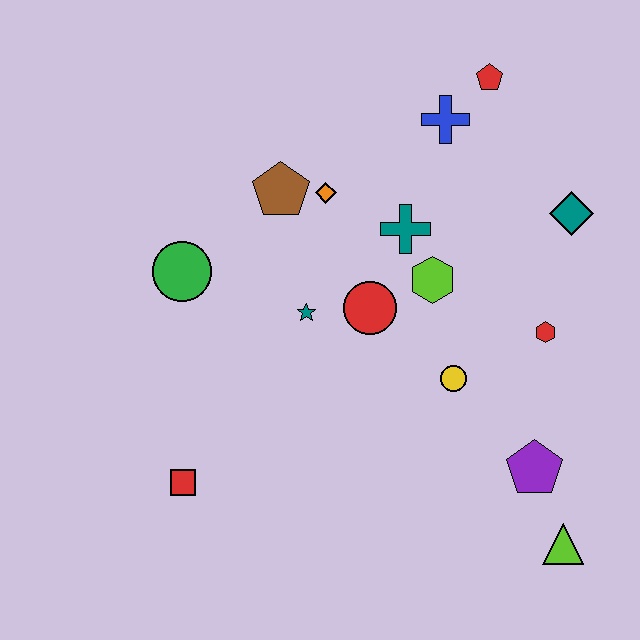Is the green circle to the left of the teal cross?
Yes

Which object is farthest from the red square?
The red pentagon is farthest from the red square.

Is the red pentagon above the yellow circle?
Yes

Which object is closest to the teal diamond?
The red hexagon is closest to the teal diamond.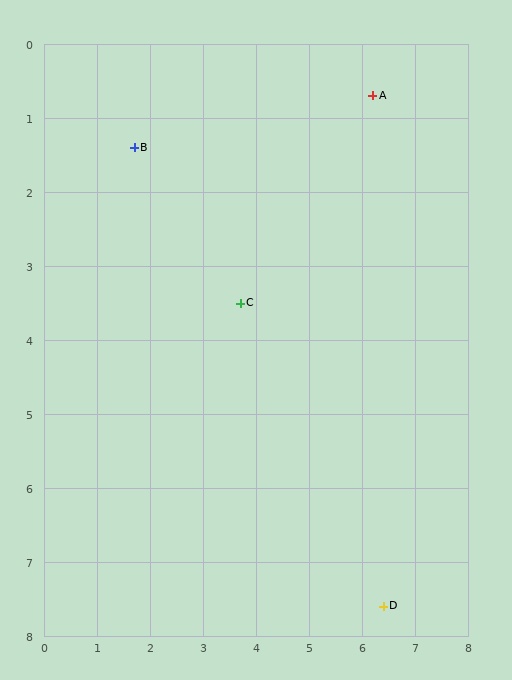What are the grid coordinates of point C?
Point C is at approximately (3.7, 3.5).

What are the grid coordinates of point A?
Point A is at approximately (6.2, 0.7).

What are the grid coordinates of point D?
Point D is at approximately (6.4, 7.6).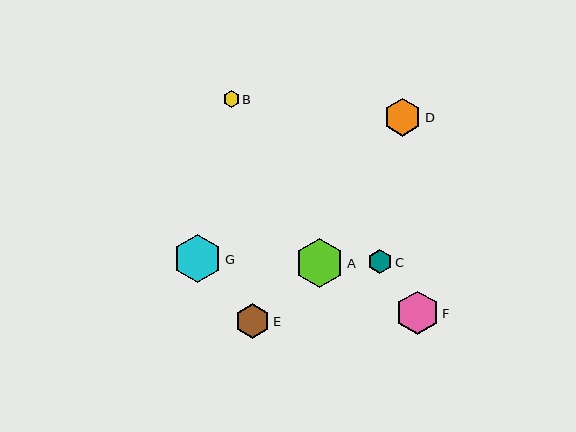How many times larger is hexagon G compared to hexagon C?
Hexagon G is approximately 2.0 times the size of hexagon C.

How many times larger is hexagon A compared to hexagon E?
Hexagon A is approximately 1.4 times the size of hexagon E.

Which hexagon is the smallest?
Hexagon B is the smallest with a size of approximately 16 pixels.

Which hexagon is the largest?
Hexagon A is the largest with a size of approximately 49 pixels.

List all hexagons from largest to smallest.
From largest to smallest: A, G, F, D, E, C, B.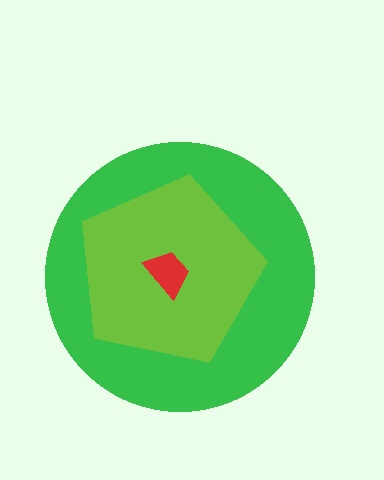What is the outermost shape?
The green circle.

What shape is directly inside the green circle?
The lime pentagon.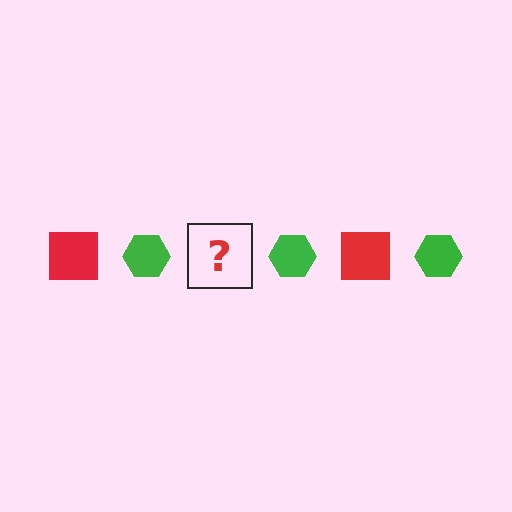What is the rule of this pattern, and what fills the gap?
The rule is that the pattern alternates between red square and green hexagon. The gap should be filled with a red square.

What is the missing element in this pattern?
The missing element is a red square.